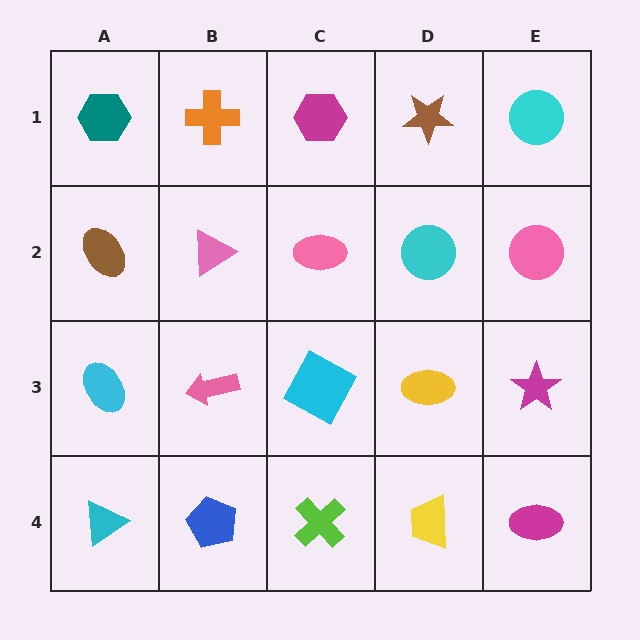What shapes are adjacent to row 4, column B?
A pink arrow (row 3, column B), a cyan triangle (row 4, column A), a lime cross (row 4, column C).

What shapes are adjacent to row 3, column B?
A pink triangle (row 2, column B), a blue pentagon (row 4, column B), a cyan ellipse (row 3, column A), a cyan square (row 3, column C).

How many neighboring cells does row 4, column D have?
3.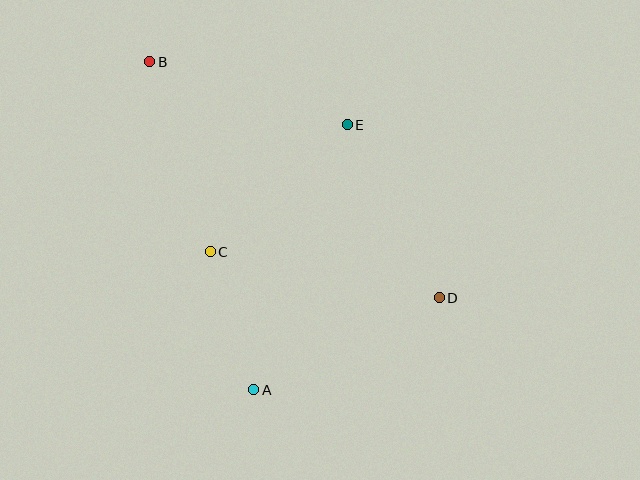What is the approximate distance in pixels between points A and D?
The distance between A and D is approximately 207 pixels.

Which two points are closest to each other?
Points A and C are closest to each other.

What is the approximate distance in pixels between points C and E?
The distance between C and E is approximately 187 pixels.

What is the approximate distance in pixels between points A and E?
The distance between A and E is approximately 281 pixels.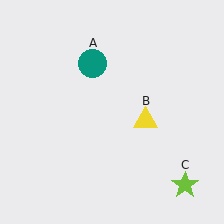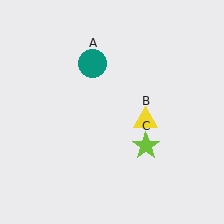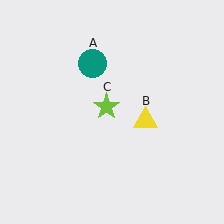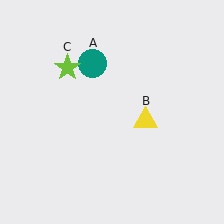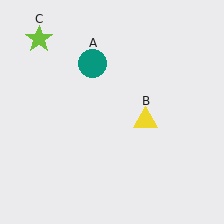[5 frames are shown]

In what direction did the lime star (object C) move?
The lime star (object C) moved up and to the left.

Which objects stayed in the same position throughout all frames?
Teal circle (object A) and yellow triangle (object B) remained stationary.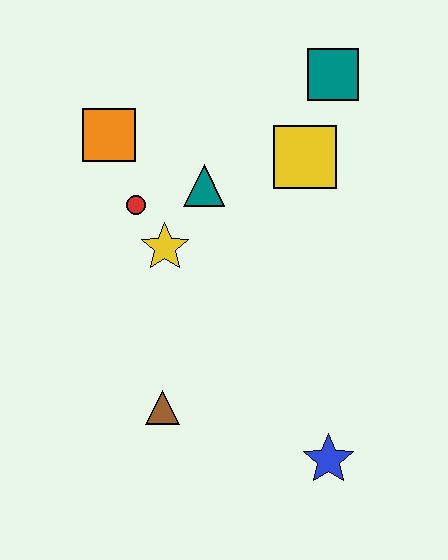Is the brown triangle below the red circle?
Yes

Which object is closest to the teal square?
The yellow square is closest to the teal square.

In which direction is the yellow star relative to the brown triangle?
The yellow star is above the brown triangle.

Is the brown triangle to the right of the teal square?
No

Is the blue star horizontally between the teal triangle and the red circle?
No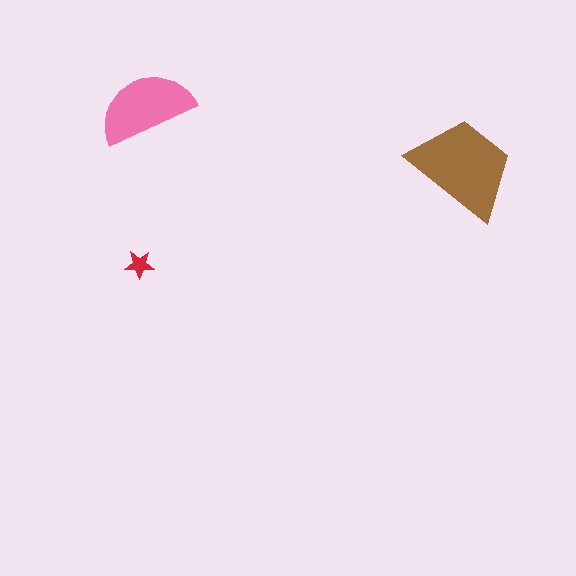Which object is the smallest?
The red star.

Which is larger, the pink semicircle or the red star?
The pink semicircle.